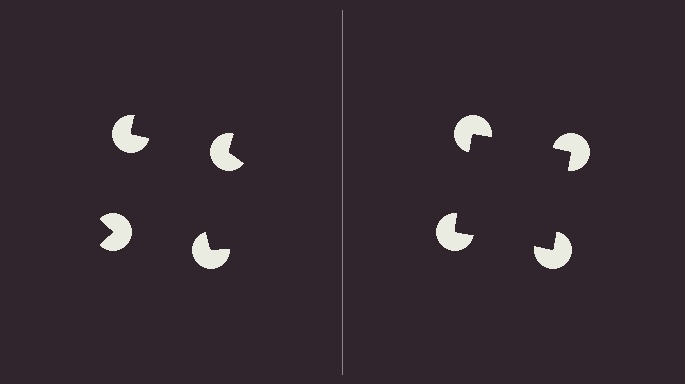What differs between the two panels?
The pac-man discs are positioned identically on both sides; only the wedge orientations differ. On the right they align to a square; on the left they are misaligned.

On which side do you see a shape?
An illusory square appears on the right side. On the left side the wedge cuts are rotated, so no coherent shape forms.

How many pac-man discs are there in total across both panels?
8 — 4 on each side.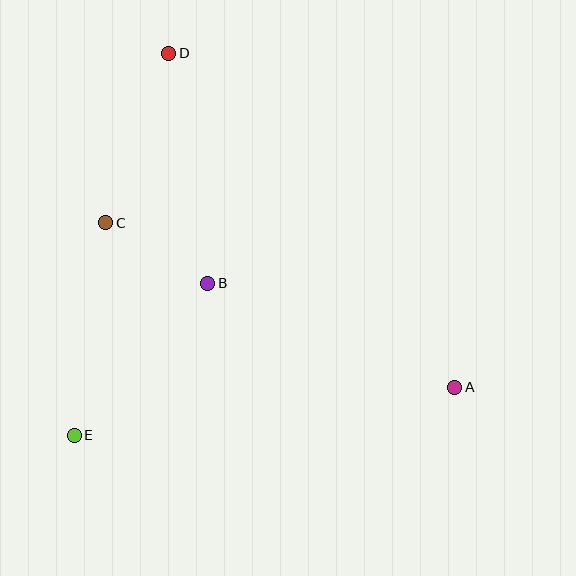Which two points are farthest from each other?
Points A and D are farthest from each other.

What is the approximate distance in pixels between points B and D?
The distance between B and D is approximately 233 pixels.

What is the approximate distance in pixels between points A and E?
The distance between A and E is approximately 383 pixels.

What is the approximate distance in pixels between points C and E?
The distance between C and E is approximately 215 pixels.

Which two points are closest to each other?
Points B and C are closest to each other.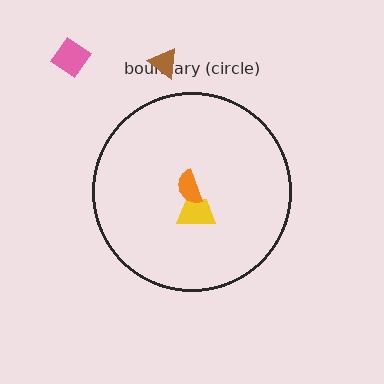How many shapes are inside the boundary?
2 inside, 2 outside.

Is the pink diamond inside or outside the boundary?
Outside.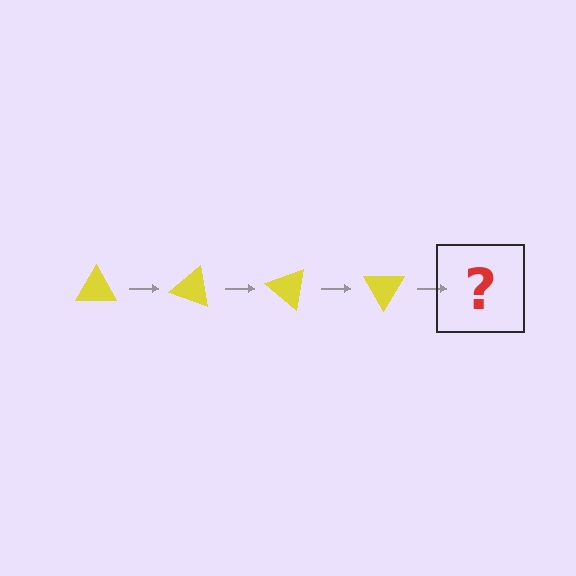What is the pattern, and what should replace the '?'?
The pattern is that the triangle rotates 20 degrees each step. The '?' should be a yellow triangle rotated 80 degrees.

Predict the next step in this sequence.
The next step is a yellow triangle rotated 80 degrees.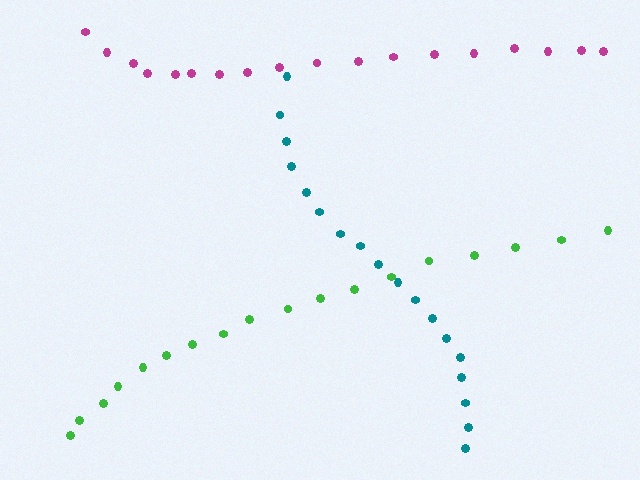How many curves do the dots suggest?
There are 3 distinct paths.